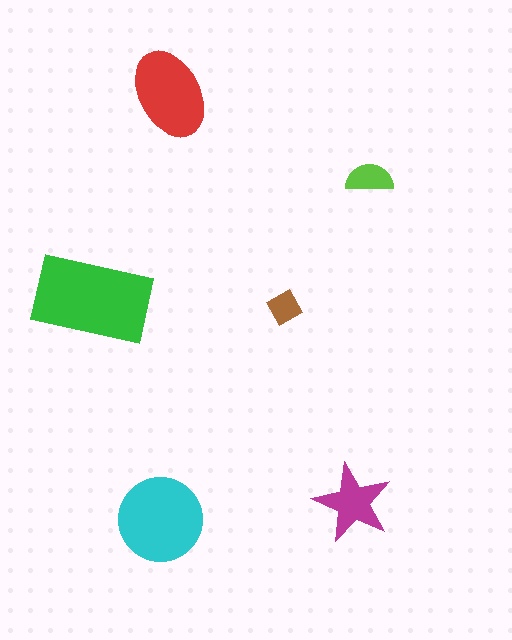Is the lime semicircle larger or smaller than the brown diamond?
Larger.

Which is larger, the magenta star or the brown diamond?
The magenta star.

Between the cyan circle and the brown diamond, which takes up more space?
The cyan circle.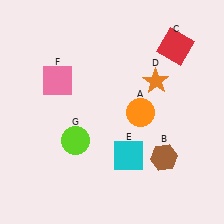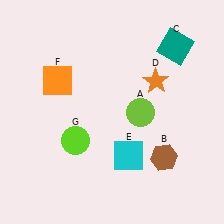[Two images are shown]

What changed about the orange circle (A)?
In Image 1, A is orange. In Image 2, it changed to lime.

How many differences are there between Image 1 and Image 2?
There are 3 differences between the two images.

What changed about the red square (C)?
In Image 1, C is red. In Image 2, it changed to teal.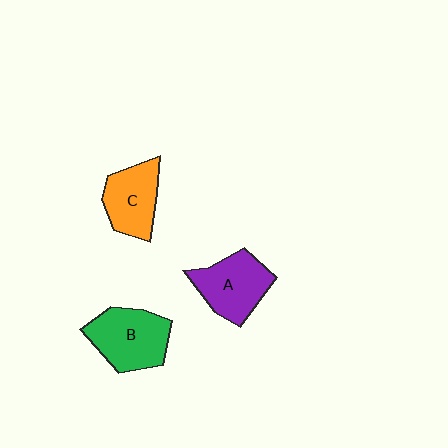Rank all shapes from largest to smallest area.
From largest to smallest: B (green), A (purple), C (orange).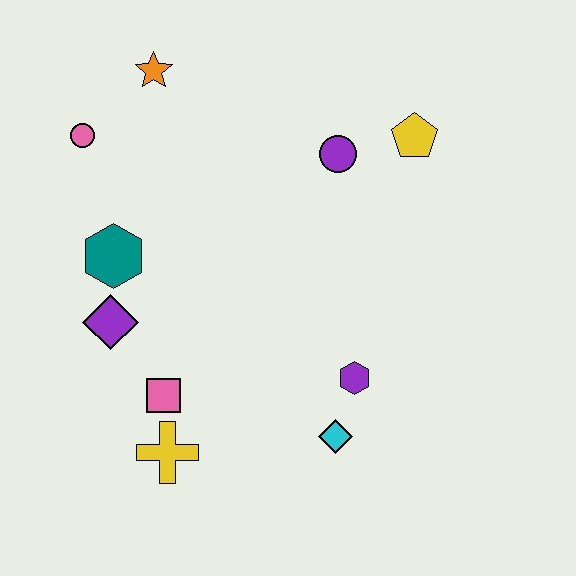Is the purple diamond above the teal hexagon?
No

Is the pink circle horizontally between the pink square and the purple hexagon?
No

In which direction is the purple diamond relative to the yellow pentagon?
The purple diamond is to the left of the yellow pentagon.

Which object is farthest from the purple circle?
The yellow cross is farthest from the purple circle.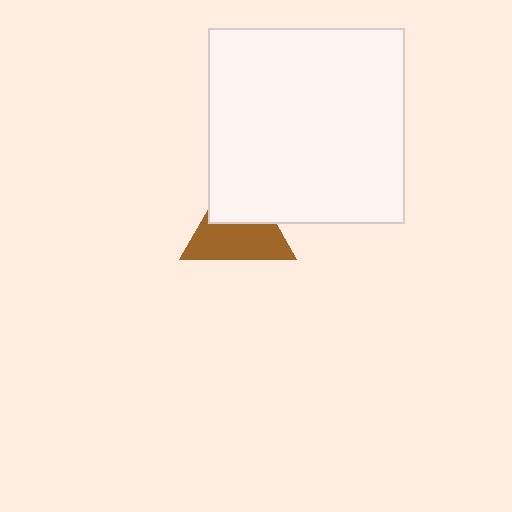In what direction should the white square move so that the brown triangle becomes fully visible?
The white square should move up. That is the shortest direction to clear the overlap and leave the brown triangle fully visible.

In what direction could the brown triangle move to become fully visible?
The brown triangle could move down. That would shift it out from behind the white square entirely.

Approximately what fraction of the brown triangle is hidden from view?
Roughly 41% of the brown triangle is hidden behind the white square.